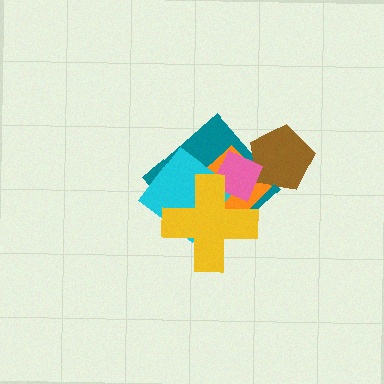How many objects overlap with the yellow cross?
4 objects overlap with the yellow cross.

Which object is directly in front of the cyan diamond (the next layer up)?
The pink diamond is directly in front of the cyan diamond.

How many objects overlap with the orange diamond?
5 objects overlap with the orange diamond.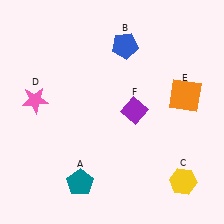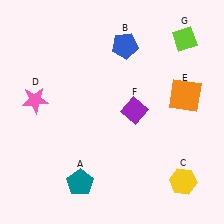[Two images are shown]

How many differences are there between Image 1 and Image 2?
There is 1 difference between the two images.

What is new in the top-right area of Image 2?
A lime diamond (G) was added in the top-right area of Image 2.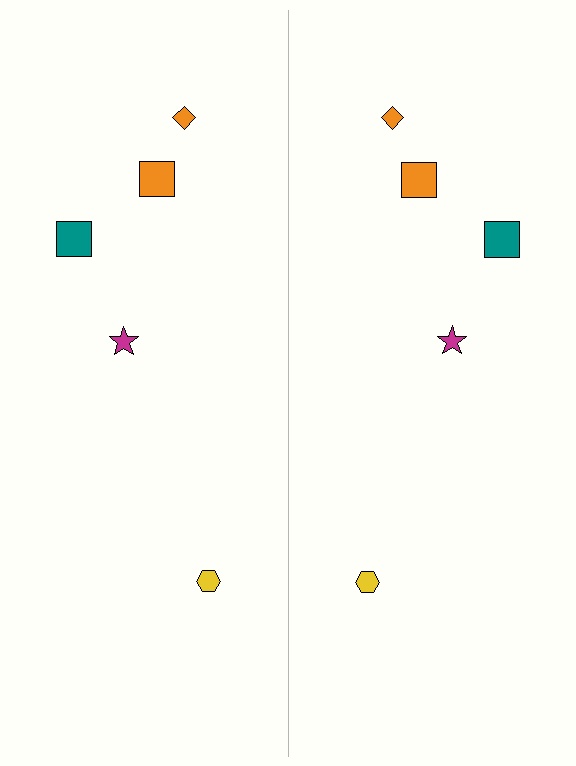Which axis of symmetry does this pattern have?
The pattern has a vertical axis of symmetry running through the center of the image.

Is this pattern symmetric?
Yes, this pattern has bilateral (reflection) symmetry.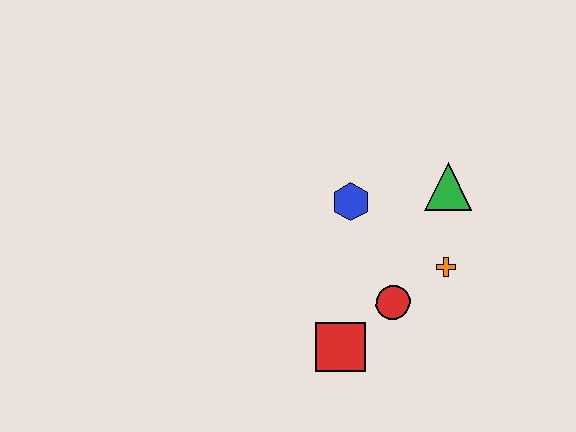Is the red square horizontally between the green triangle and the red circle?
No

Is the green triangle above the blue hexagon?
Yes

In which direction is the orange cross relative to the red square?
The orange cross is to the right of the red square.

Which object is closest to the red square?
The red circle is closest to the red square.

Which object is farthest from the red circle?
The green triangle is farthest from the red circle.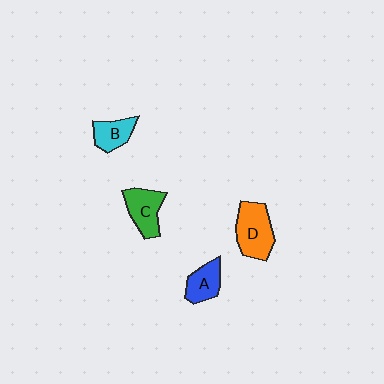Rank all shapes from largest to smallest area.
From largest to smallest: D (orange), C (green), A (blue), B (cyan).